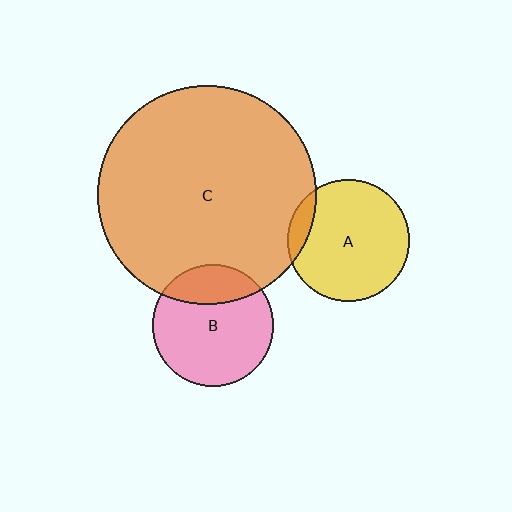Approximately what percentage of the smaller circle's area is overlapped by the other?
Approximately 25%.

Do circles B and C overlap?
Yes.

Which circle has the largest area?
Circle C (orange).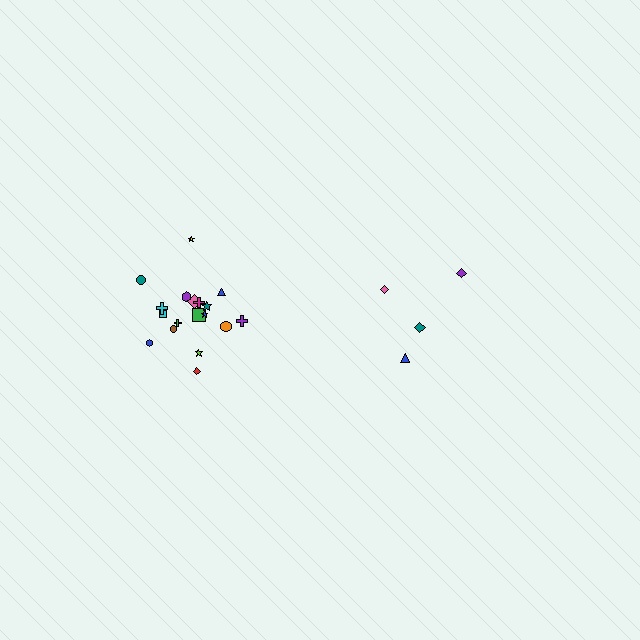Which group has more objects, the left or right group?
The left group.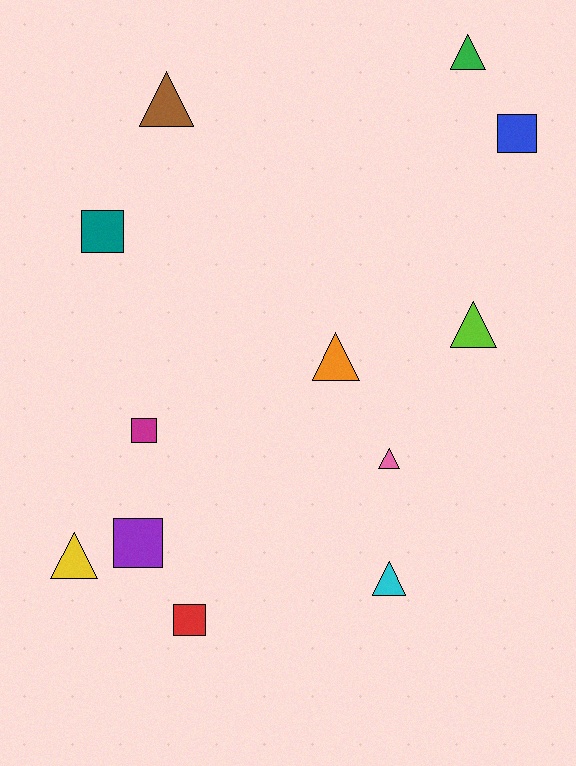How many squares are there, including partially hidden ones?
There are 5 squares.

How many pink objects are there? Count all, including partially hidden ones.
There is 1 pink object.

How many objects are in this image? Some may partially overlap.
There are 12 objects.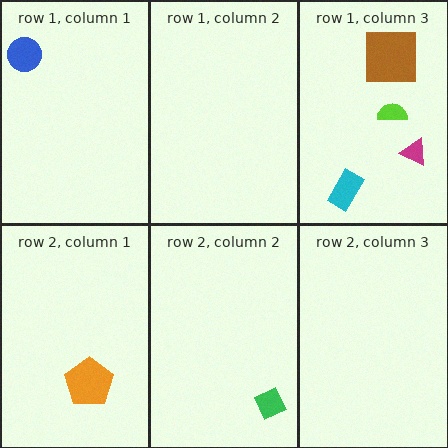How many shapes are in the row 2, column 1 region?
1.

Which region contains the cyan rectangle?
The row 1, column 3 region.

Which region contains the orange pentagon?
The row 2, column 1 region.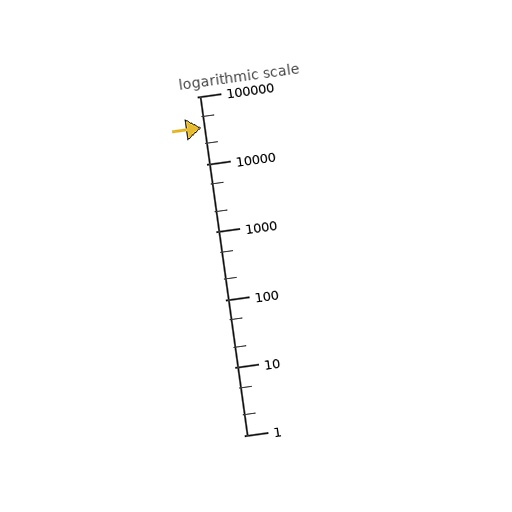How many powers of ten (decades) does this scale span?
The scale spans 5 decades, from 1 to 100000.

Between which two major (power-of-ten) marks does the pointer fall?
The pointer is between 10000 and 100000.